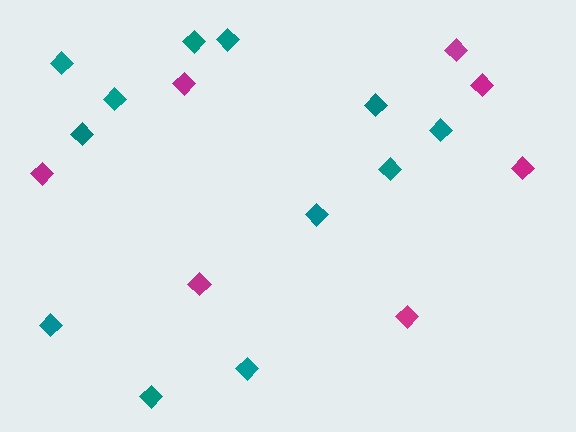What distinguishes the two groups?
There are 2 groups: one group of teal diamonds (12) and one group of magenta diamonds (7).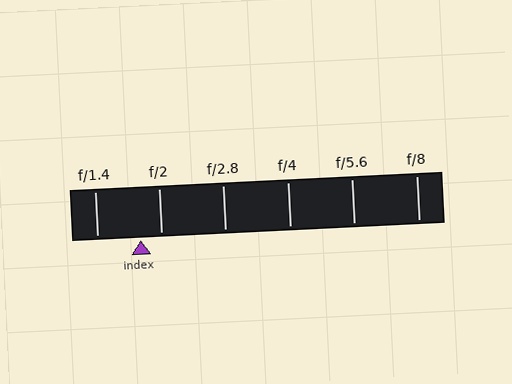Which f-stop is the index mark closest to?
The index mark is closest to f/2.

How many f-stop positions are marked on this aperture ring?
There are 6 f-stop positions marked.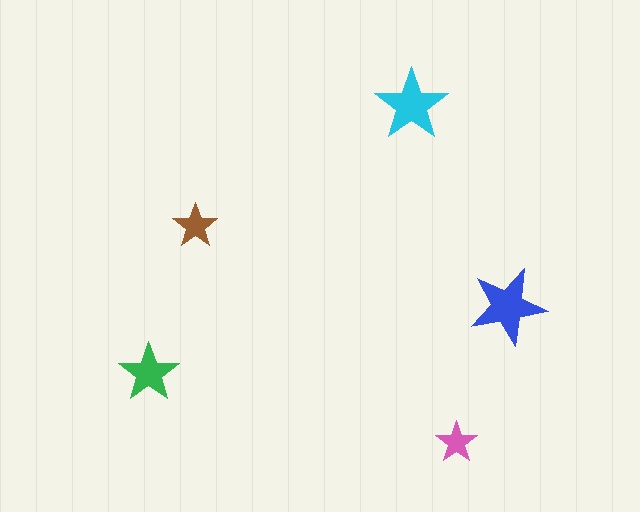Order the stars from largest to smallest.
the blue one, the cyan one, the green one, the brown one, the pink one.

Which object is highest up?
The cyan star is topmost.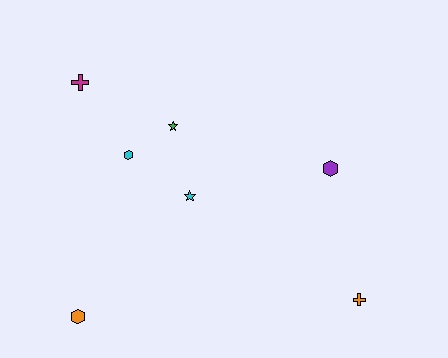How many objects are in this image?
There are 7 objects.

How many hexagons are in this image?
There are 3 hexagons.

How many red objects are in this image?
There are no red objects.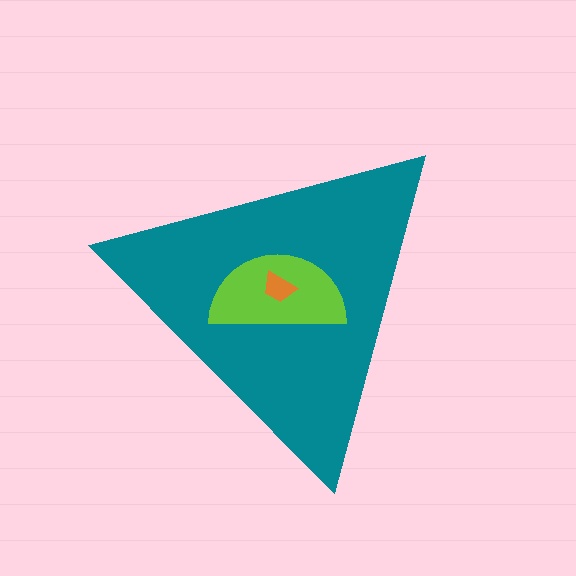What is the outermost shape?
The teal triangle.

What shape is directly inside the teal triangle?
The lime semicircle.